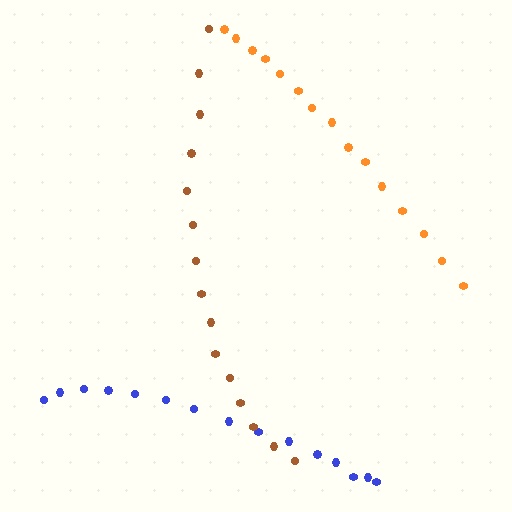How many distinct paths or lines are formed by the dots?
There are 3 distinct paths.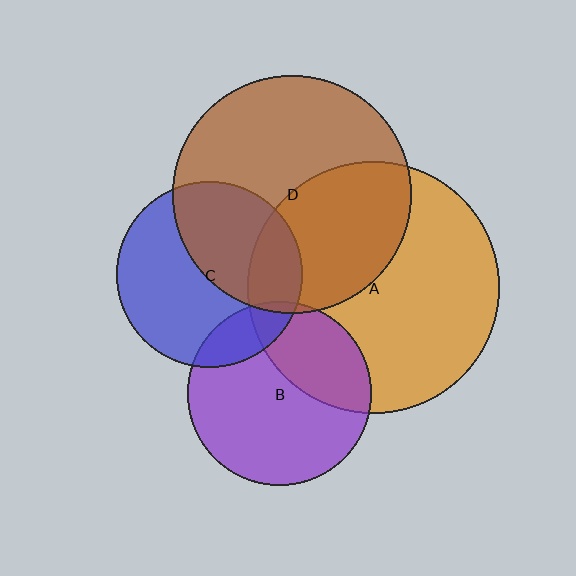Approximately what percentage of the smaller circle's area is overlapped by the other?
Approximately 30%.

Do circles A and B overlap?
Yes.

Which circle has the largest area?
Circle A (orange).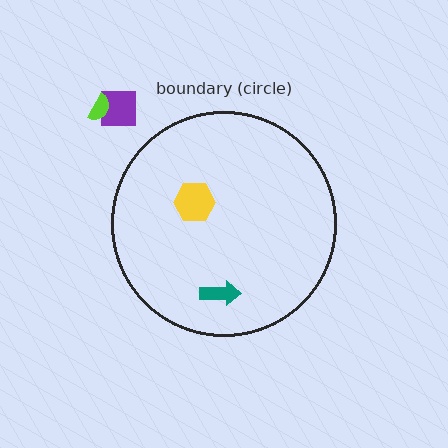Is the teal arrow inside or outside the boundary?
Inside.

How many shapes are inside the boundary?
2 inside, 2 outside.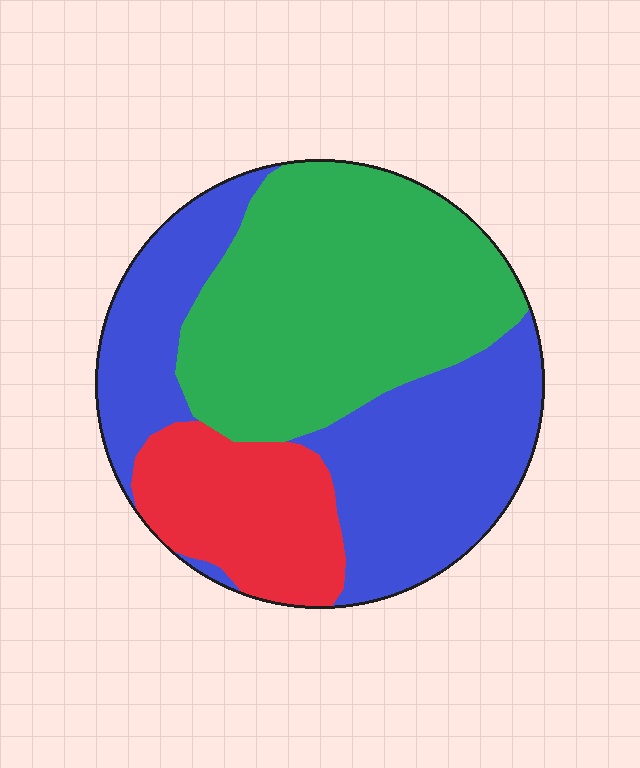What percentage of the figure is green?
Green takes up between a third and a half of the figure.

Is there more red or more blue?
Blue.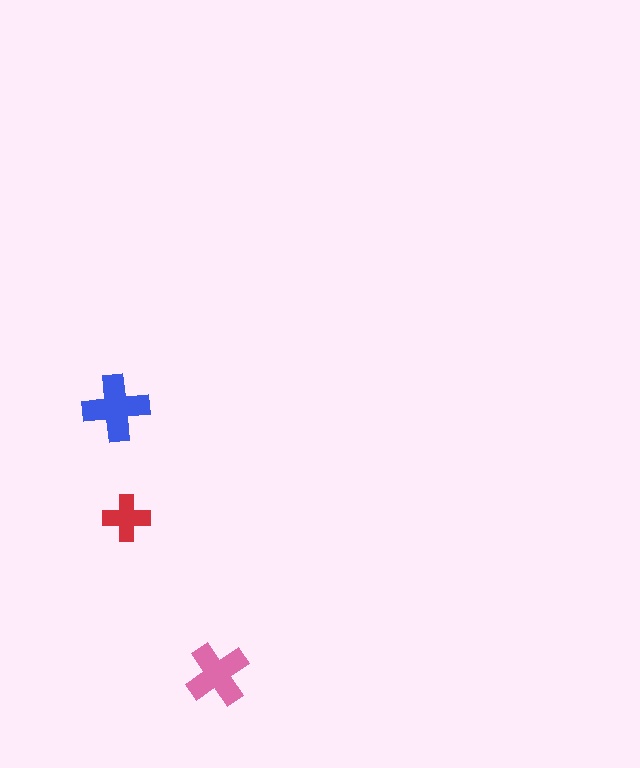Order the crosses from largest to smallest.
the blue one, the pink one, the red one.